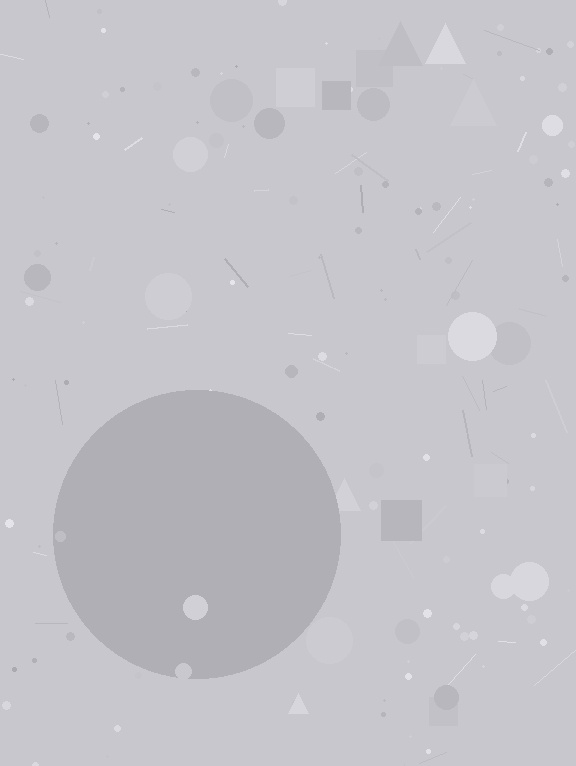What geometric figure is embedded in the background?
A circle is embedded in the background.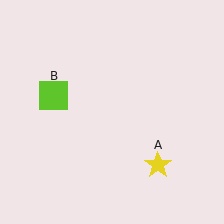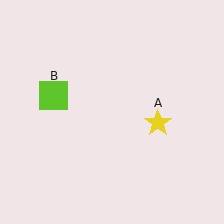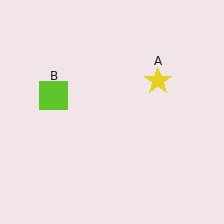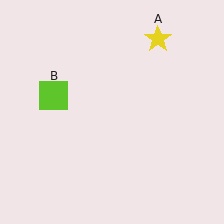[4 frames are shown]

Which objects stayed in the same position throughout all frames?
Lime square (object B) remained stationary.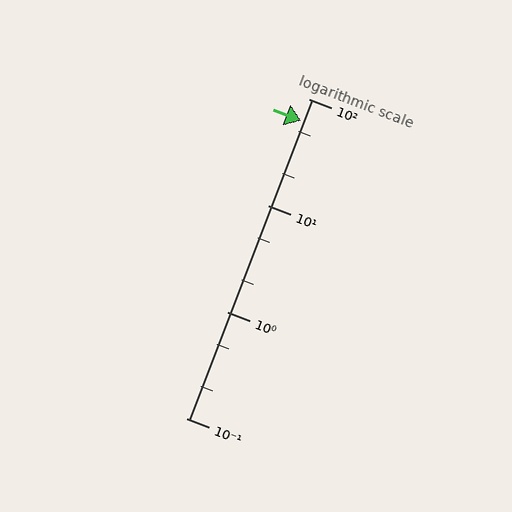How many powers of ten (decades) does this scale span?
The scale spans 3 decades, from 0.1 to 100.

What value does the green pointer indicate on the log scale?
The pointer indicates approximately 62.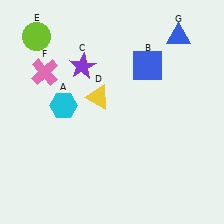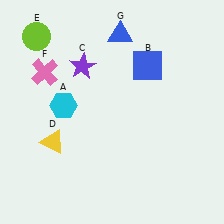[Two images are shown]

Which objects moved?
The objects that moved are: the yellow triangle (D), the blue triangle (G).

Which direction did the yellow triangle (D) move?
The yellow triangle (D) moved left.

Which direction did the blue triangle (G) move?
The blue triangle (G) moved left.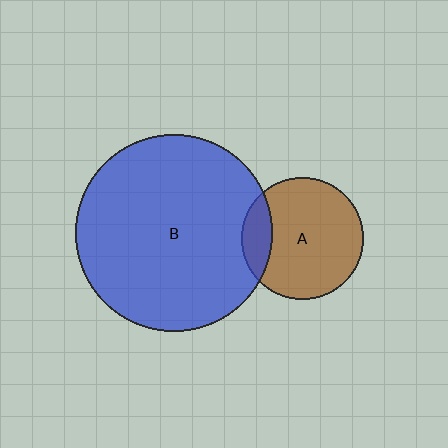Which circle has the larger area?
Circle B (blue).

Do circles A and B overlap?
Yes.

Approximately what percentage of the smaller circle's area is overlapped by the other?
Approximately 15%.